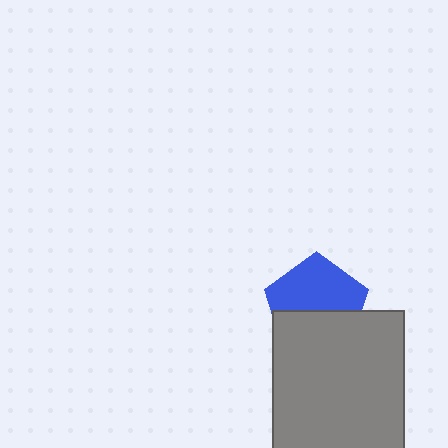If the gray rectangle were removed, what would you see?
You would see the complete blue pentagon.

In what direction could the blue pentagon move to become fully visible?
The blue pentagon could move up. That would shift it out from behind the gray rectangle entirely.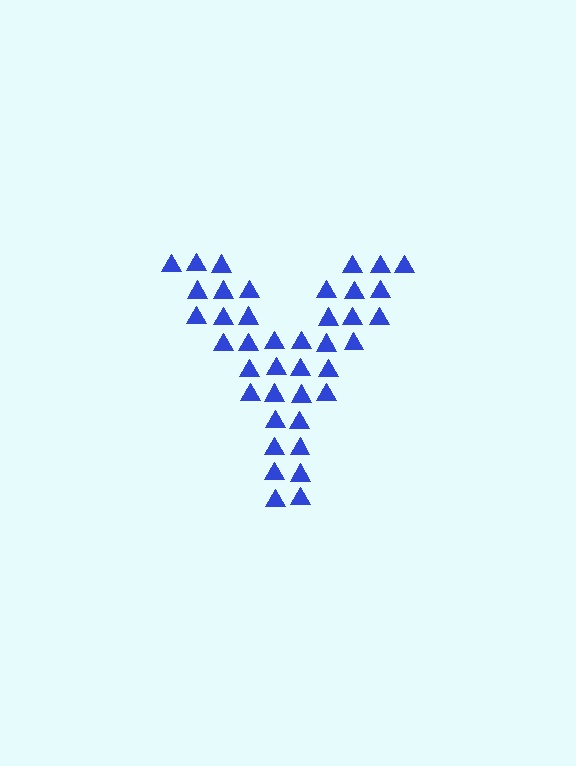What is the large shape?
The large shape is the letter Y.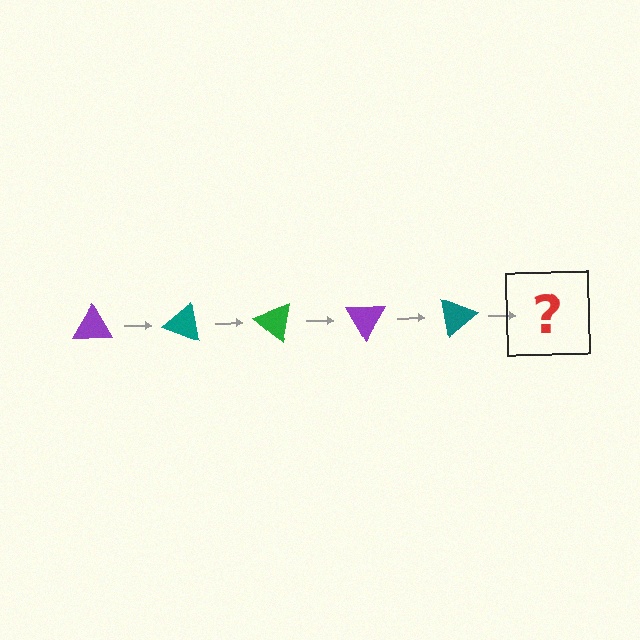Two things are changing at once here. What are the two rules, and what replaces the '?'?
The two rules are that it rotates 20 degrees each step and the color cycles through purple, teal, and green. The '?' should be a green triangle, rotated 100 degrees from the start.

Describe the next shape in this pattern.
It should be a green triangle, rotated 100 degrees from the start.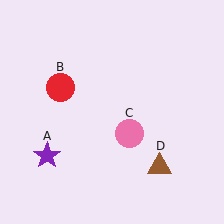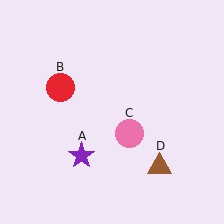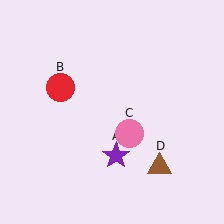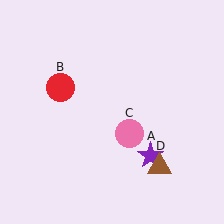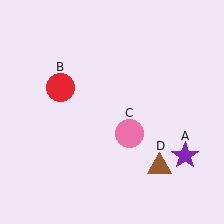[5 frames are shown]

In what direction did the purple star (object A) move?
The purple star (object A) moved right.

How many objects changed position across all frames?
1 object changed position: purple star (object A).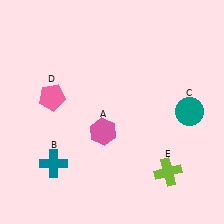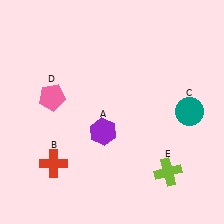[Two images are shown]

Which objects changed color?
A changed from pink to purple. B changed from teal to red.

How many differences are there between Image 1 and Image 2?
There are 2 differences between the two images.